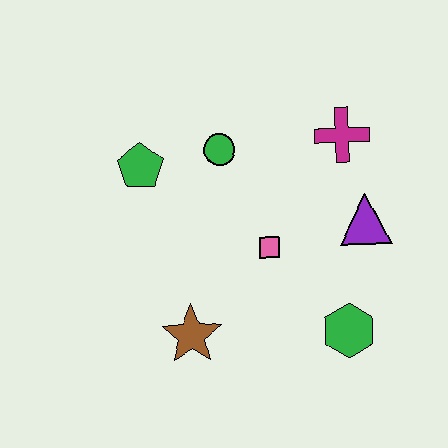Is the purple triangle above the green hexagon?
Yes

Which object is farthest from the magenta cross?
The brown star is farthest from the magenta cross.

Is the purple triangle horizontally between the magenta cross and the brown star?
No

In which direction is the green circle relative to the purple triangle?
The green circle is to the left of the purple triangle.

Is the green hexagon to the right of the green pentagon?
Yes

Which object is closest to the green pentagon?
The green circle is closest to the green pentagon.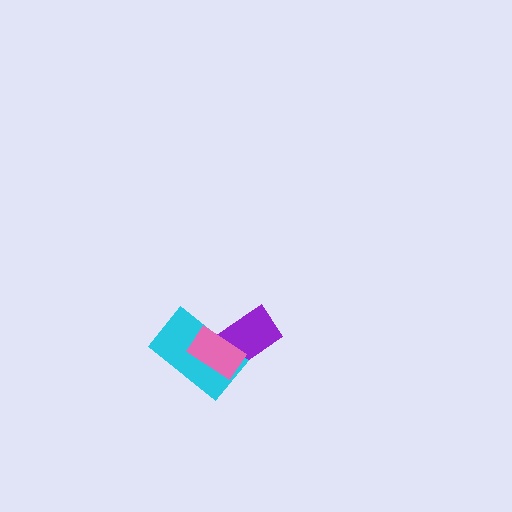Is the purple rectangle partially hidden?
Yes, it is partially covered by another shape.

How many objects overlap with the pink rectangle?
2 objects overlap with the pink rectangle.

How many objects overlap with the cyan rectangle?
2 objects overlap with the cyan rectangle.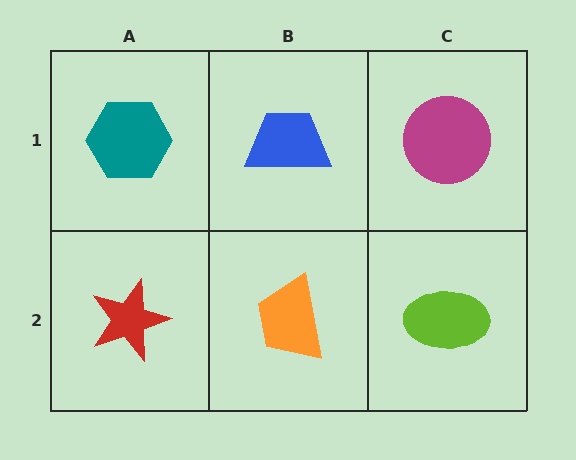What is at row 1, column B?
A blue trapezoid.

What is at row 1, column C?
A magenta circle.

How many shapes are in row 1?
3 shapes.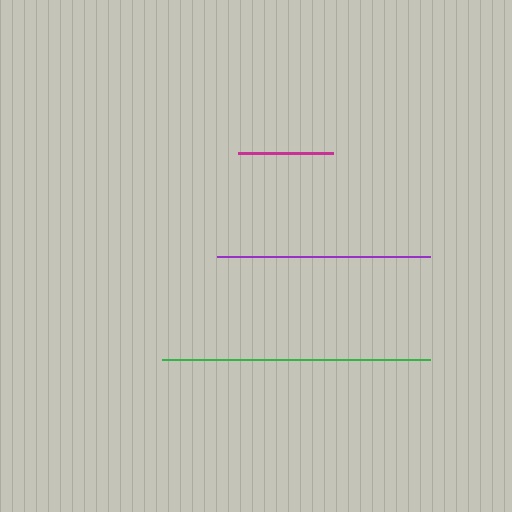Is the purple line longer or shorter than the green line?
The green line is longer than the purple line.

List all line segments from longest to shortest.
From longest to shortest: green, purple, magenta.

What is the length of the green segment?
The green segment is approximately 268 pixels long.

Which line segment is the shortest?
The magenta line is the shortest at approximately 96 pixels.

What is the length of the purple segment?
The purple segment is approximately 213 pixels long.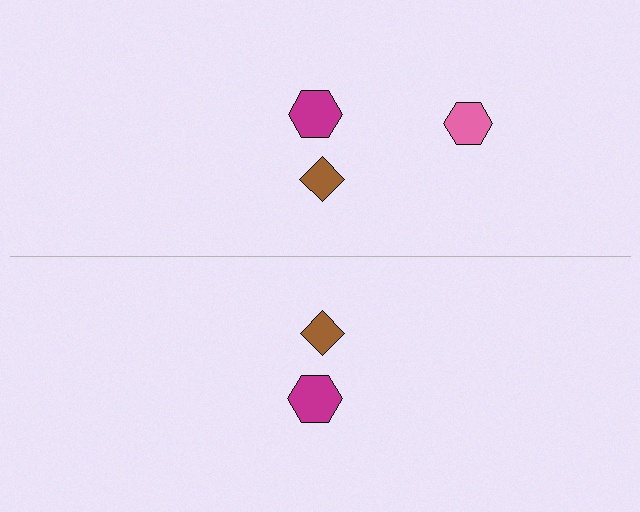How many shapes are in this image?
There are 5 shapes in this image.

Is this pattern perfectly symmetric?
No, the pattern is not perfectly symmetric. A pink hexagon is missing from the bottom side.